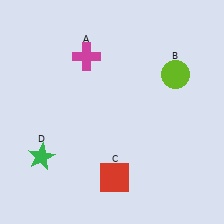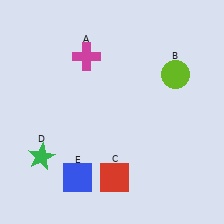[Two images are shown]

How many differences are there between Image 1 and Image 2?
There is 1 difference between the two images.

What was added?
A blue square (E) was added in Image 2.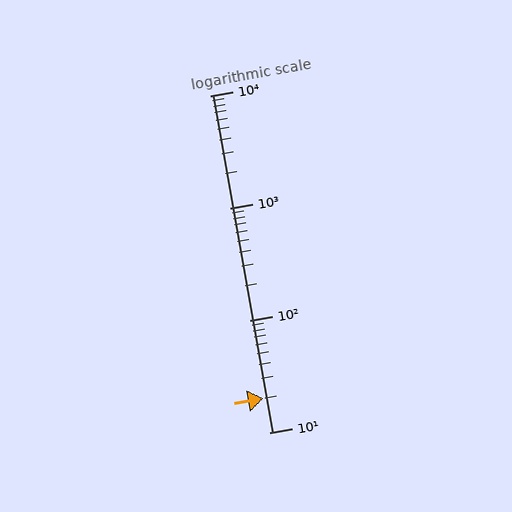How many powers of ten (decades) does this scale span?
The scale spans 3 decades, from 10 to 10000.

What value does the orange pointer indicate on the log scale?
The pointer indicates approximately 20.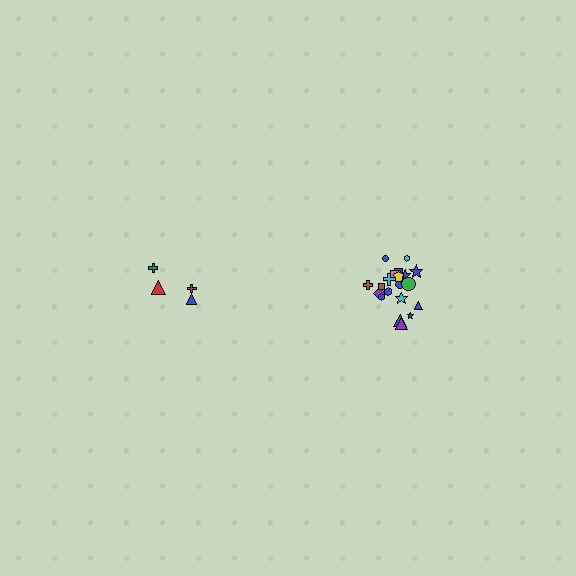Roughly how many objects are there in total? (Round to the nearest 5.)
Roughly 25 objects in total.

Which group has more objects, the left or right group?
The right group.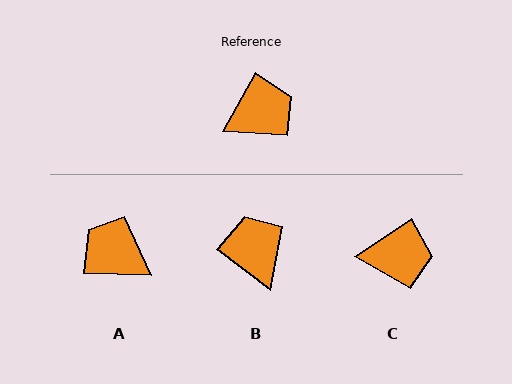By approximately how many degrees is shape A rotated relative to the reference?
Approximately 117 degrees counter-clockwise.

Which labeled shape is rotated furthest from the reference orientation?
A, about 117 degrees away.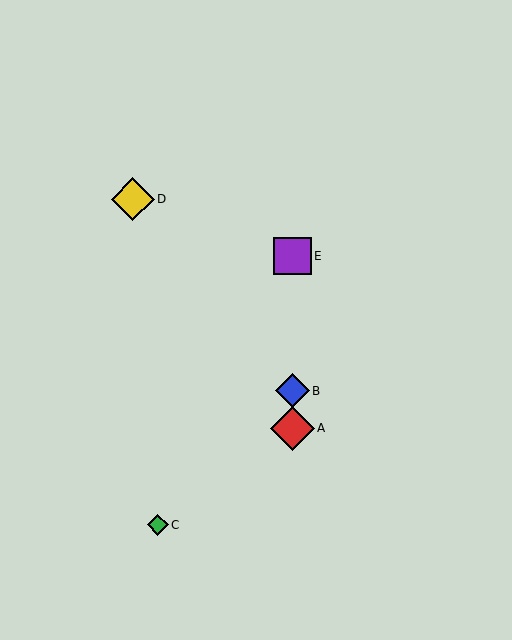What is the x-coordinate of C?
Object C is at x≈158.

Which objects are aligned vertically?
Objects A, B, E are aligned vertically.